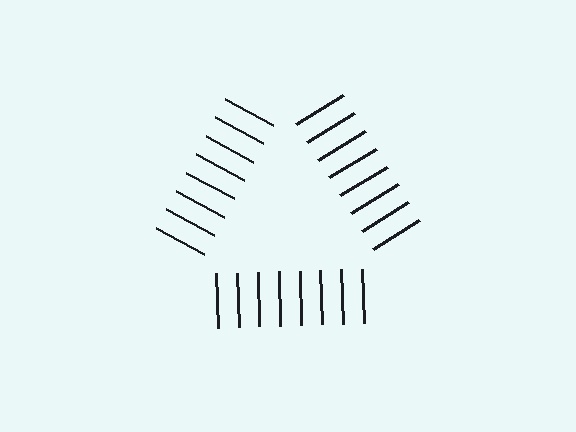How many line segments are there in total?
24 — 8 along each of the 3 edges.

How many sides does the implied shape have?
3 sides — the line-ends trace a triangle.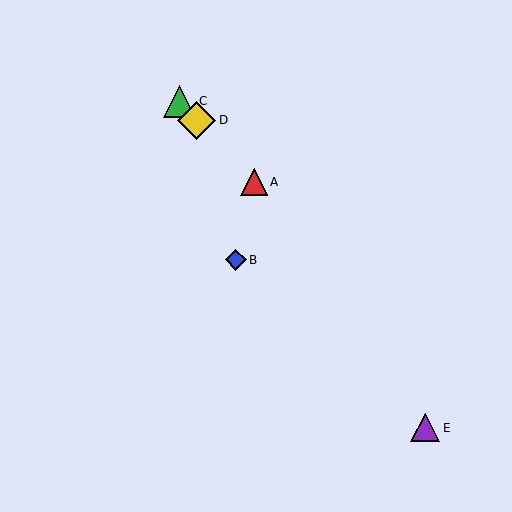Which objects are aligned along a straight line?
Objects A, C, D are aligned along a straight line.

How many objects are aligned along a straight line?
3 objects (A, C, D) are aligned along a straight line.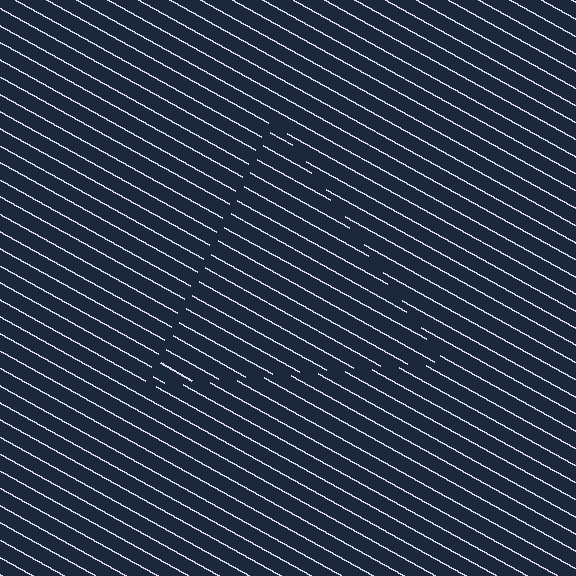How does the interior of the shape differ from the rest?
The interior of the shape contains the same grating, shifted by half a period — the contour is defined by the phase discontinuity where line-ends from the inner and outer gratings abut.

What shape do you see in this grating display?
An illusory triangle. The interior of the shape contains the same grating, shifted by half a period — the contour is defined by the phase discontinuity where line-ends from the inner and outer gratings abut.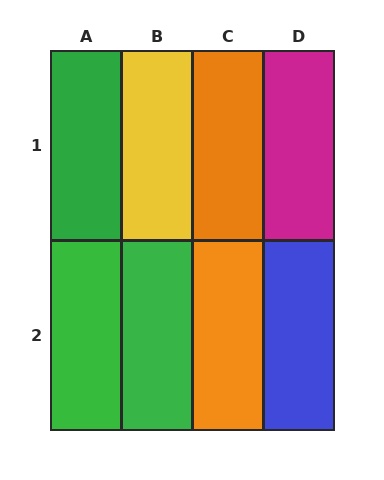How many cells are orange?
2 cells are orange.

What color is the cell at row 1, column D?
Magenta.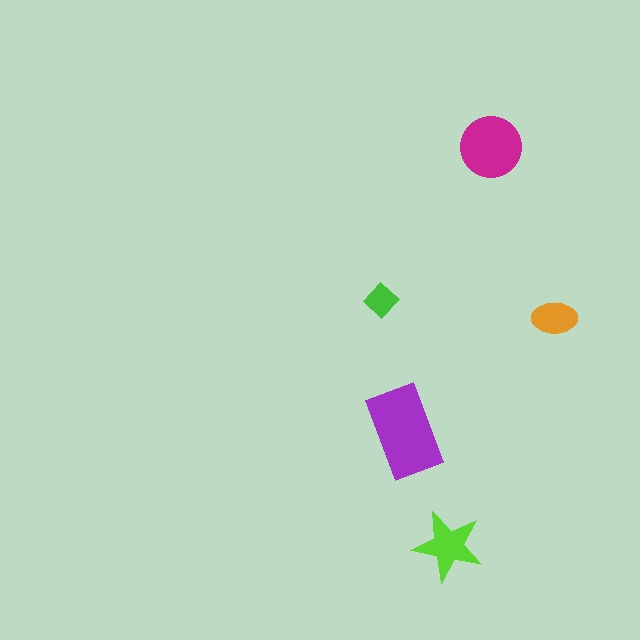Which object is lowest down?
The lime star is bottommost.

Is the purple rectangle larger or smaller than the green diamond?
Larger.